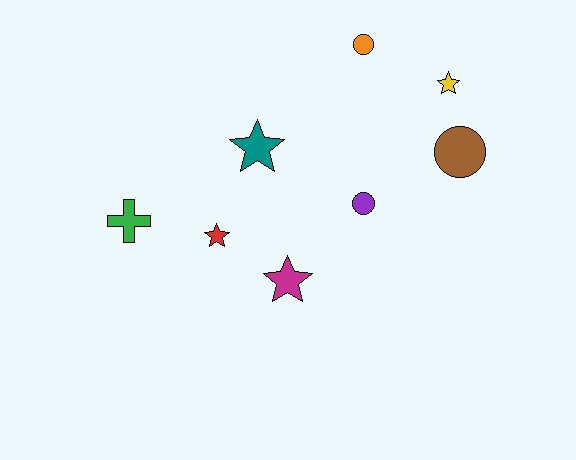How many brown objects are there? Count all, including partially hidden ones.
There is 1 brown object.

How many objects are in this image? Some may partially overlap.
There are 8 objects.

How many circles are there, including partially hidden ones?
There are 3 circles.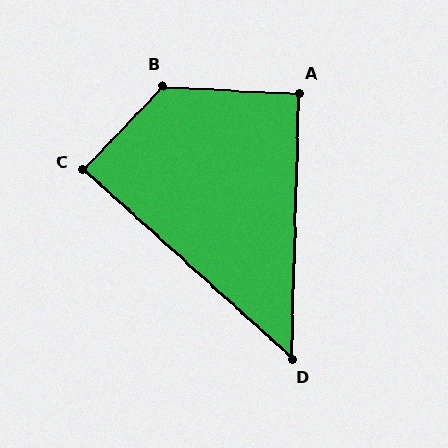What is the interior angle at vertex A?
Approximately 92 degrees (approximately right).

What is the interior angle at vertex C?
Approximately 88 degrees (approximately right).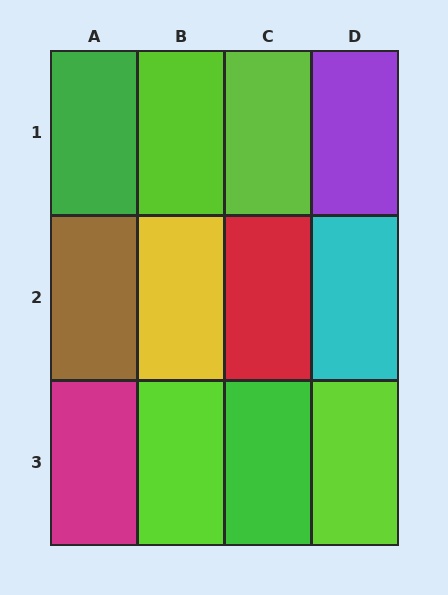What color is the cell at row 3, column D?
Lime.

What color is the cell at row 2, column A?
Brown.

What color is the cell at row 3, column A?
Magenta.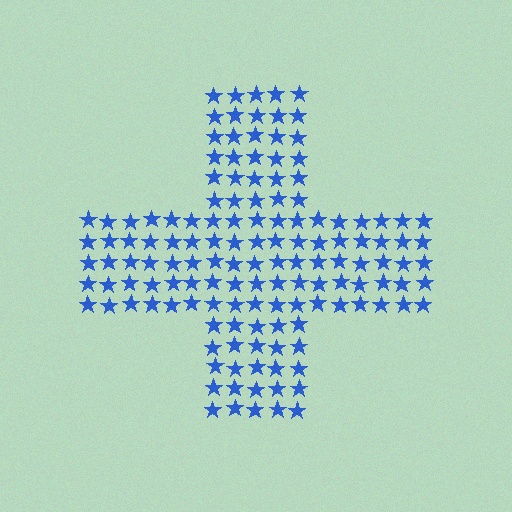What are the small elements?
The small elements are stars.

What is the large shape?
The large shape is a cross.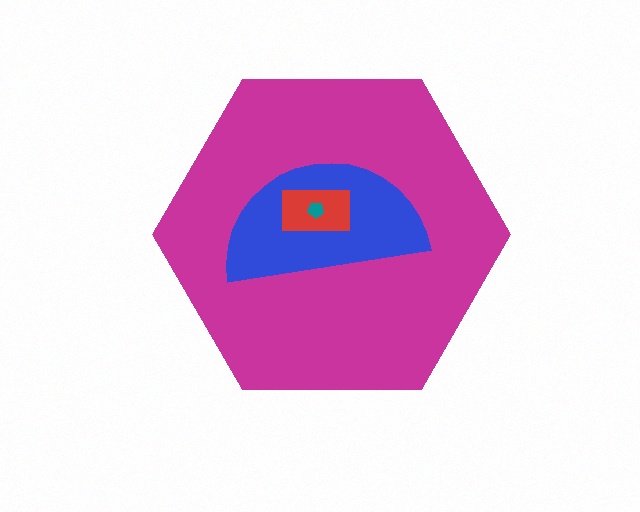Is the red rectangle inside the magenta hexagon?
Yes.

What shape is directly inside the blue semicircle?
The red rectangle.